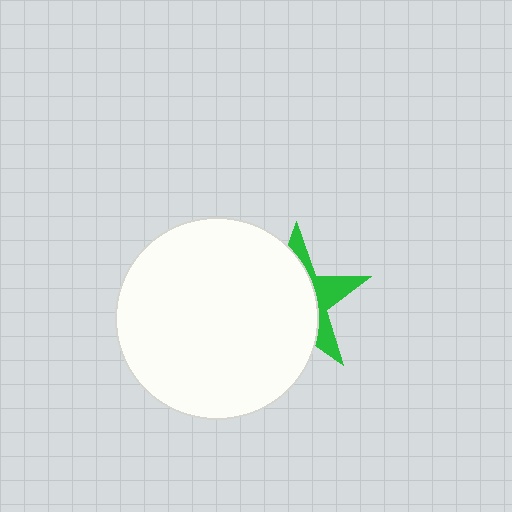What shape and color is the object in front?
The object in front is a white circle.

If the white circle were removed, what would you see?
You would see the complete green star.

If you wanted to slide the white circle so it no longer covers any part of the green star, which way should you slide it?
Slide it left — that is the most direct way to separate the two shapes.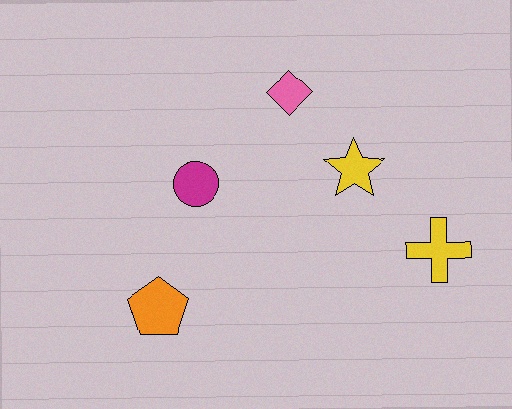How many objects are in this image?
There are 5 objects.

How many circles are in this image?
There is 1 circle.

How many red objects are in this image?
There are no red objects.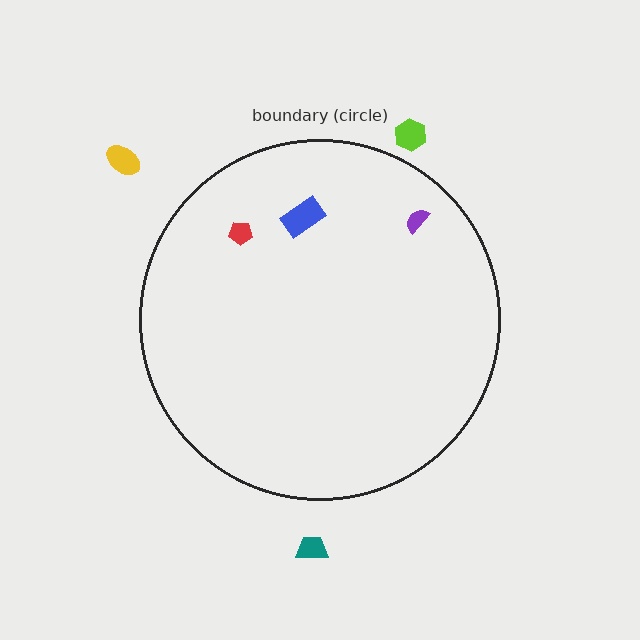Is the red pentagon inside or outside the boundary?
Inside.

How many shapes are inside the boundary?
3 inside, 3 outside.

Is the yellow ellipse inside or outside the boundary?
Outside.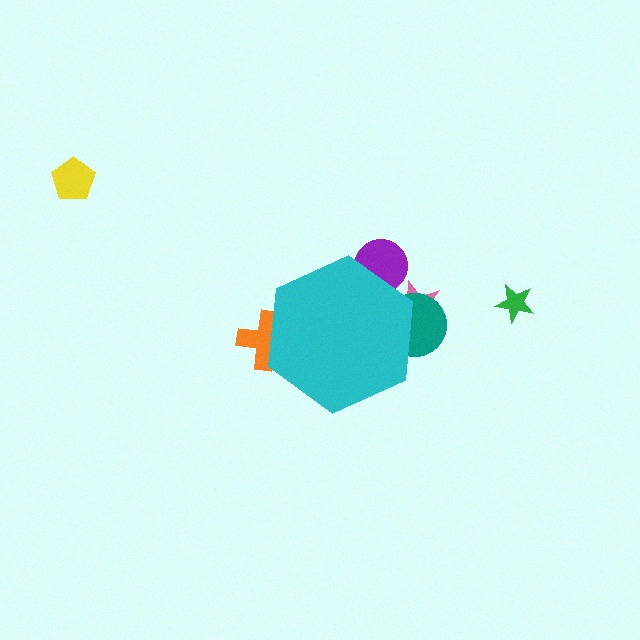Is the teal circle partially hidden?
Yes, the teal circle is partially hidden behind the cyan hexagon.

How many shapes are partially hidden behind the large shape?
4 shapes are partially hidden.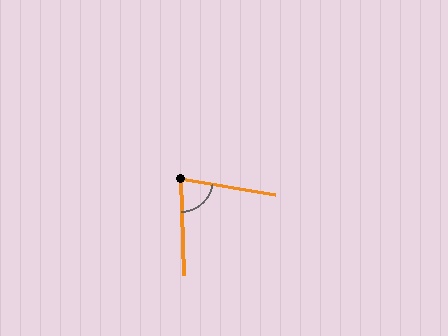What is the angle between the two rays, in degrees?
Approximately 79 degrees.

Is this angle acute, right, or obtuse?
It is acute.